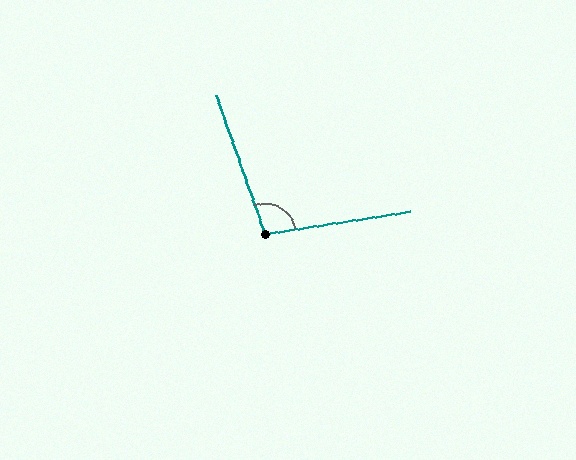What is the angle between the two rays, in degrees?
Approximately 101 degrees.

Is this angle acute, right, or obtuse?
It is obtuse.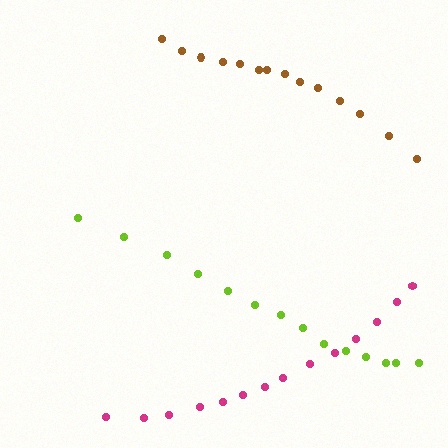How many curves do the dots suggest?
There are 3 distinct paths.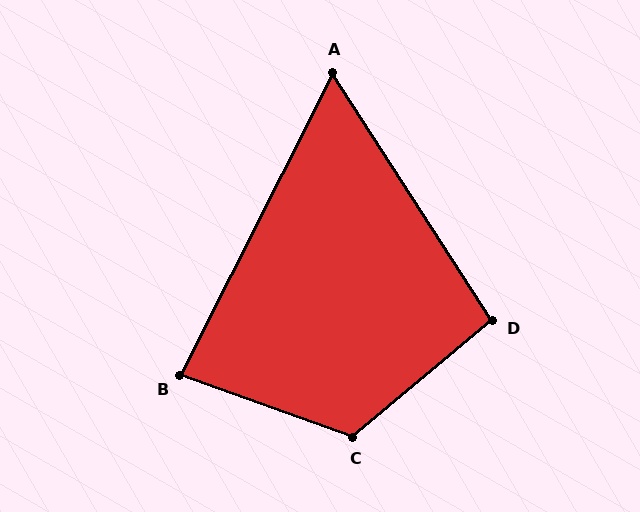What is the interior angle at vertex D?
Approximately 97 degrees (obtuse).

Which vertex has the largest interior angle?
C, at approximately 121 degrees.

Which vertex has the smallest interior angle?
A, at approximately 59 degrees.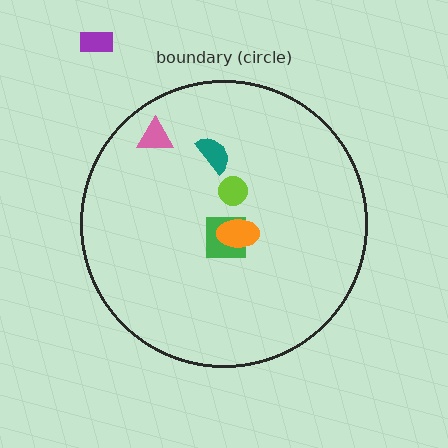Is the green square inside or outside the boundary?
Inside.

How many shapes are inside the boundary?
5 inside, 1 outside.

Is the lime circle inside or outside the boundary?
Inside.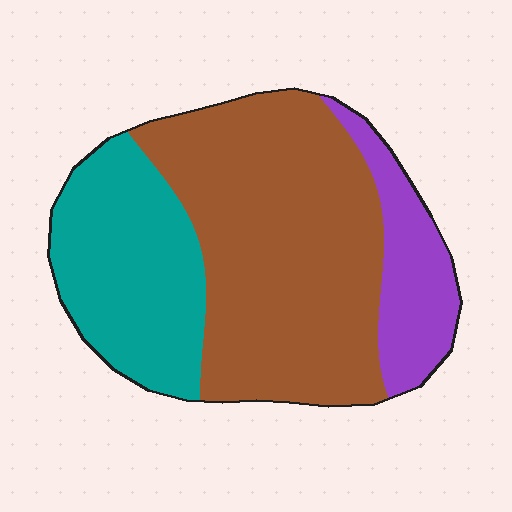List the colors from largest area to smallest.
From largest to smallest: brown, teal, purple.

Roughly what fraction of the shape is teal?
Teal covers 29% of the shape.